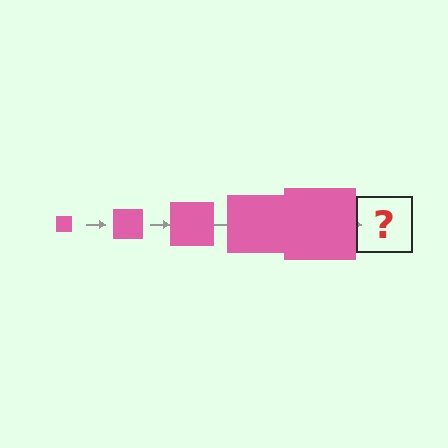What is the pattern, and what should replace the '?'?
The pattern is that the square gets progressively larger each step. The '?' should be a pink square, larger than the previous one.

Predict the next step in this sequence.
The next step is a pink square, larger than the previous one.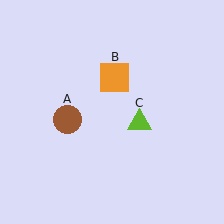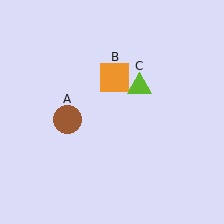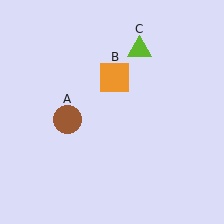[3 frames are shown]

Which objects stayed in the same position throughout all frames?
Brown circle (object A) and orange square (object B) remained stationary.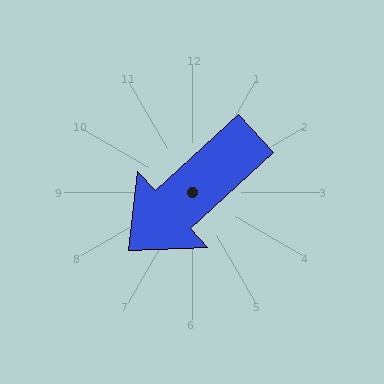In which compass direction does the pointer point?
Southwest.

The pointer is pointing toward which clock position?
Roughly 8 o'clock.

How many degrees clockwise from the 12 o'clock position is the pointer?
Approximately 227 degrees.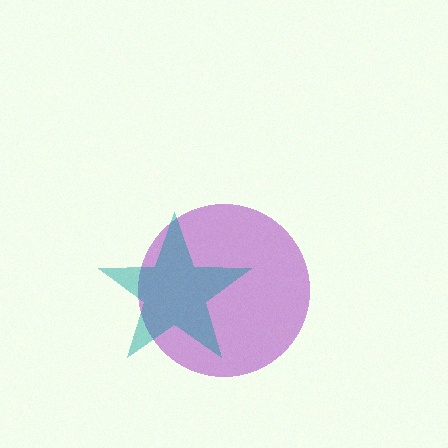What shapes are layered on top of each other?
The layered shapes are: a purple circle, a teal star.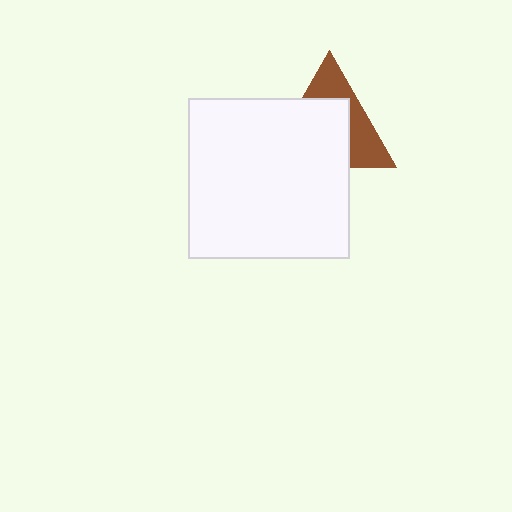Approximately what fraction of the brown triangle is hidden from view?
Roughly 59% of the brown triangle is hidden behind the white square.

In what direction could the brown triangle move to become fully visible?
The brown triangle could move up. That would shift it out from behind the white square entirely.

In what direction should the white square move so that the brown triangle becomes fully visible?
The white square should move down. That is the shortest direction to clear the overlap and leave the brown triangle fully visible.